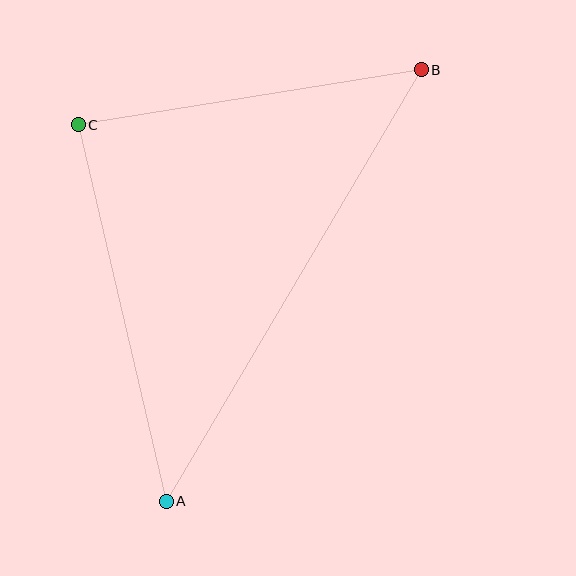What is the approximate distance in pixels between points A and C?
The distance between A and C is approximately 387 pixels.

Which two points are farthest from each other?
Points A and B are farthest from each other.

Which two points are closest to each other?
Points B and C are closest to each other.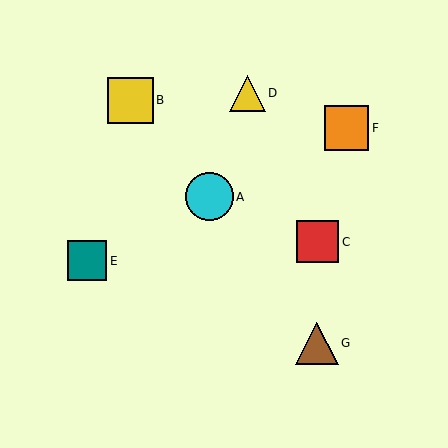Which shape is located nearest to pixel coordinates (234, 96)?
The yellow triangle (labeled D) at (247, 93) is nearest to that location.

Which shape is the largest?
The cyan circle (labeled A) is the largest.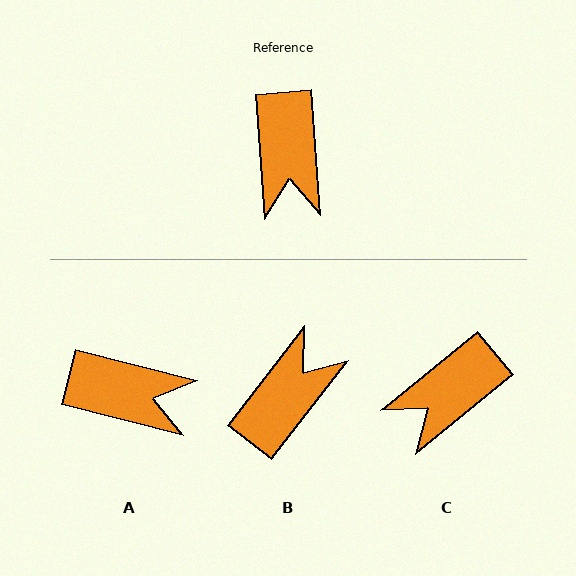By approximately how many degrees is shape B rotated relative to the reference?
Approximately 138 degrees counter-clockwise.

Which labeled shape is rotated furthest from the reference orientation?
B, about 138 degrees away.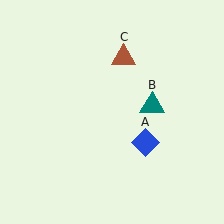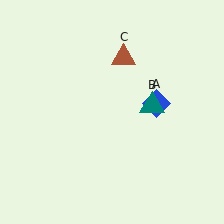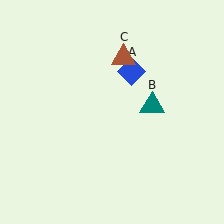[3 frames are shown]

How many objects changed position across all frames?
1 object changed position: blue diamond (object A).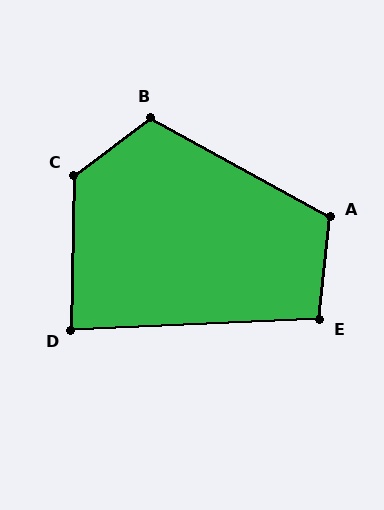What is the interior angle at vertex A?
Approximately 113 degrees (obtuse).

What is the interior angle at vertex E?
Approximately 98 degrees (obtuse).